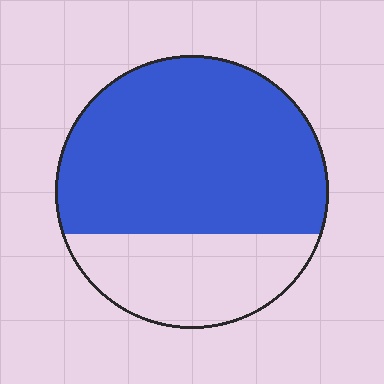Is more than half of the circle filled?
Yes.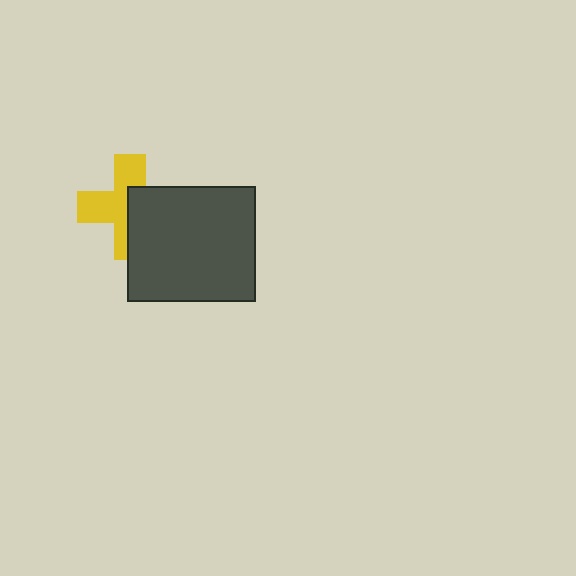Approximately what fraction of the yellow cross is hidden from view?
Roughly 44% of the yellow cross is hidden behind the dark gray rectangle.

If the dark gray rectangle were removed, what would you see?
You would see the complete yellow cross.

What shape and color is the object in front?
The object in front is a dark gray rectangle.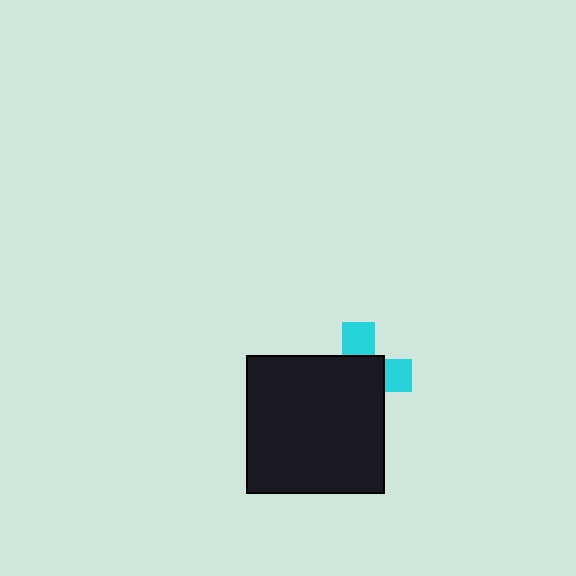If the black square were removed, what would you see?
You would see the complete cyan cross.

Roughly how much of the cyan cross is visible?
A small part of it is visible (roughly 33%).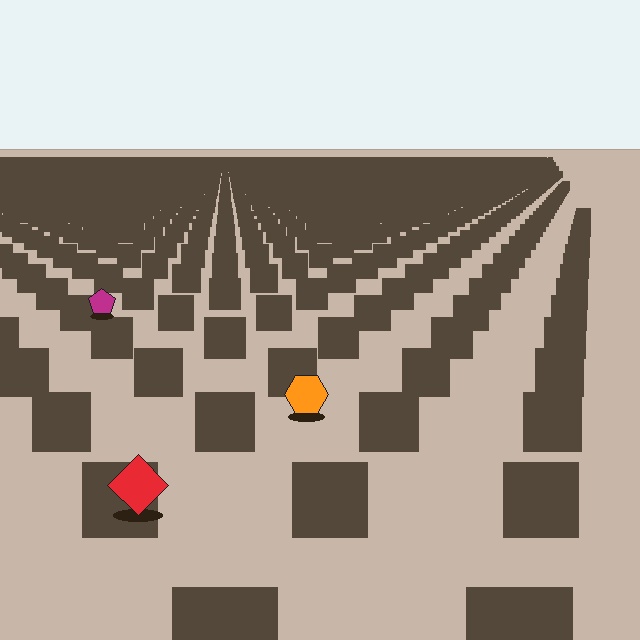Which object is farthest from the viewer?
The magenta pentagon is farthest from the viewer. It appears smaller and the ground texture around it is denser.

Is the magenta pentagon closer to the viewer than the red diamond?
No. The red diamond is closer — you can tell from the texture gradient: the ground texture is coarser near it.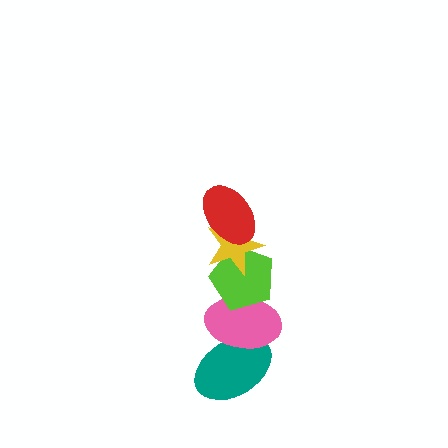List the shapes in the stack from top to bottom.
From top to bottom: the red ellipse, the yellow star, the lime pentagon, the pink ellipse, the teal ellipse.